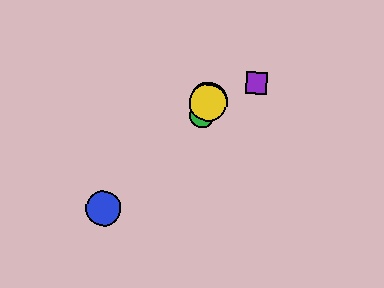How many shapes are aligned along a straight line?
3 shapes (the red circle, the green circle, the yellow circle) are aligned along a straight line.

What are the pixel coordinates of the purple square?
The purple square is at (257, 83).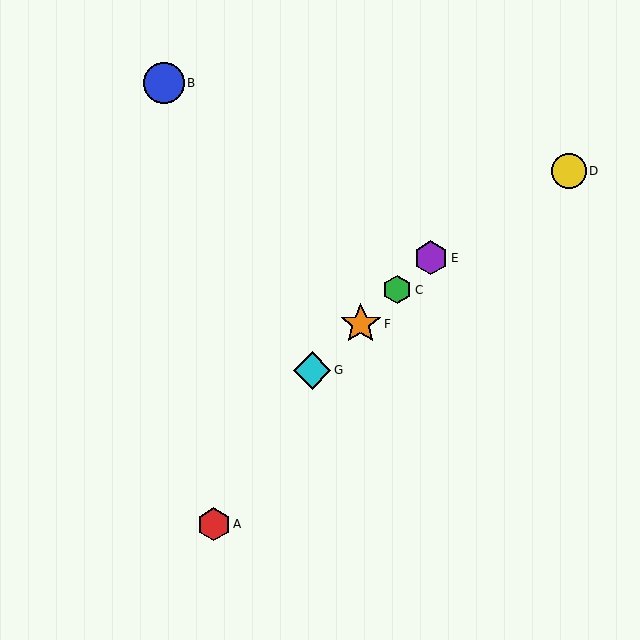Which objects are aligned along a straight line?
Objects C, E, F, G are aligned along a straight line.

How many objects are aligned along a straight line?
4 objects (C, E, F, G) are aligned along a straight line.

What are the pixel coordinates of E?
Object E is at (431, 258).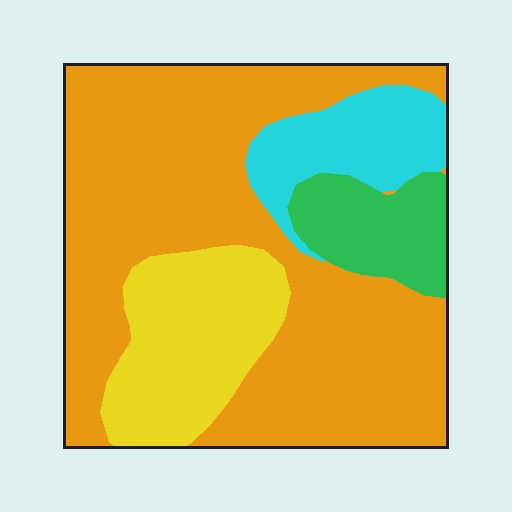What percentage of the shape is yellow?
Yellow takes up about one sixth (1/6) of the shape.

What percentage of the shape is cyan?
Cyan covers around 10% of the shape.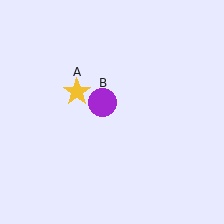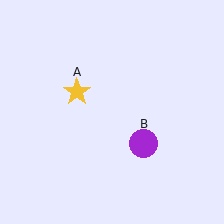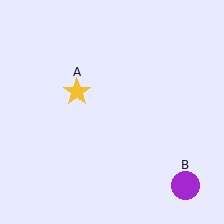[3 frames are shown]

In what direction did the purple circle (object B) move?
The purple circle (object B) moved down and to the right.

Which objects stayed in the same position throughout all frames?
Yellow star (object A) remained stationary.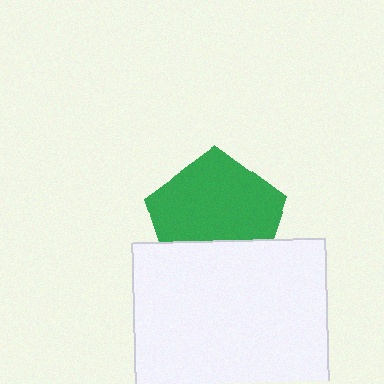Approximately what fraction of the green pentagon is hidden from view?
Roughly 31% of the green pentagon is hidden behind the white square.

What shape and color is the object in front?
The object in front is a white square.